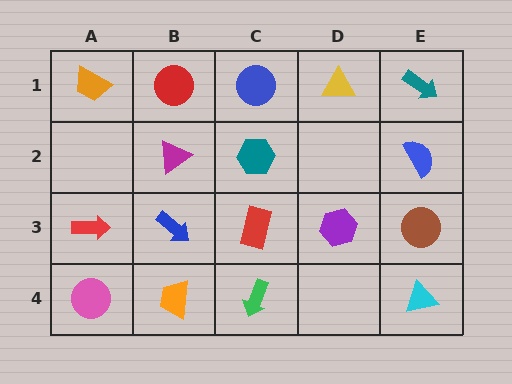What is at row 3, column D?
A purple hexagon.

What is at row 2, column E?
A blue semicircle.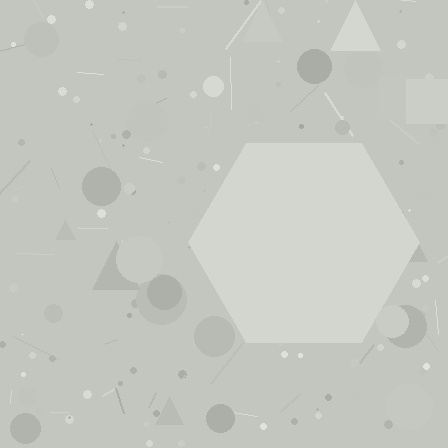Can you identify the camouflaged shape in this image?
The camouflaged shape is a hexagon.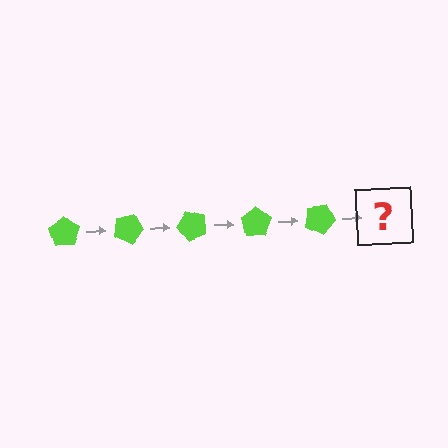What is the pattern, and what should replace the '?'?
The pattern is that the pentagon rotates 25 degrees each step. The '?' should be a lime pentagon rotated 125 degrees.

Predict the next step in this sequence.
The next step is a lime pentagon rotated 125 degrees.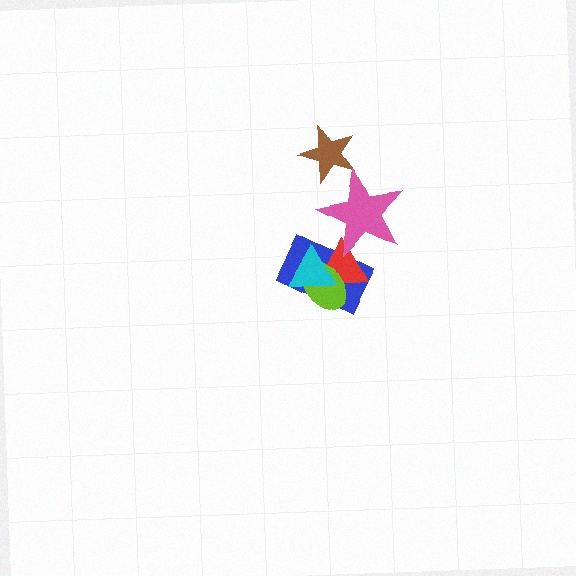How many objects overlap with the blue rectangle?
4 objects overlap with the blue rectangle.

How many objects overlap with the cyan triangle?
3 objects overlap with the cyan triangle.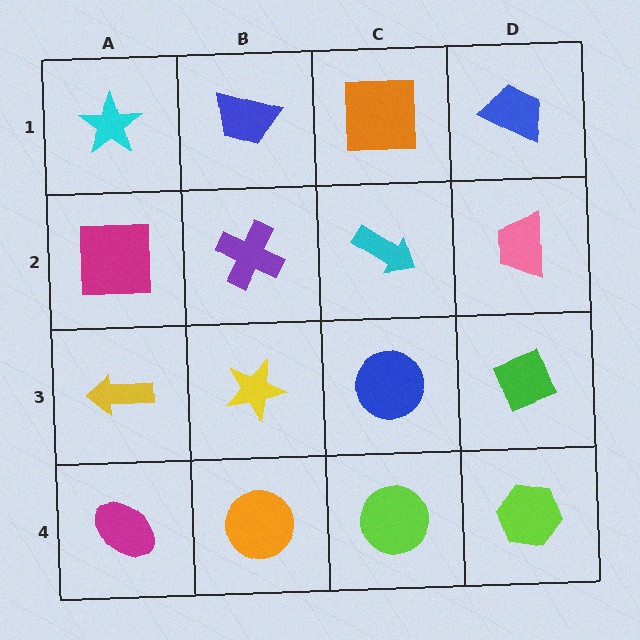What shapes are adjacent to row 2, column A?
A cyan star (row 1, column A), a yellow arrow (row 3, column A), a purple cross (row 2, column B).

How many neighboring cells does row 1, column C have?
3.